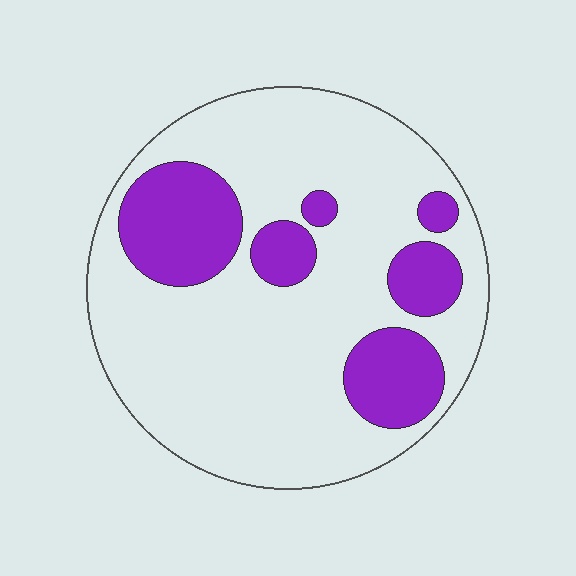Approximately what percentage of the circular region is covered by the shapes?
Approximately 25%.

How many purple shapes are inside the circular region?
6.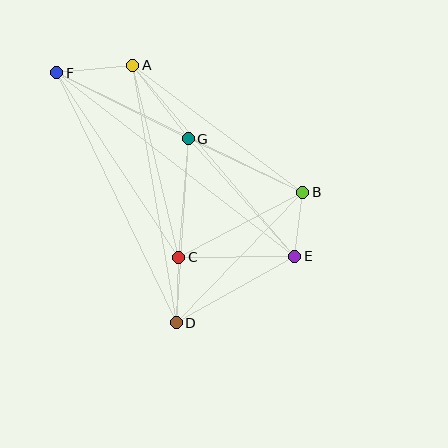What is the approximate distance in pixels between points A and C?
The distance between A and C is approximately 197 pixels.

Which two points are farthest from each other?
Points E and F are farthest from each other.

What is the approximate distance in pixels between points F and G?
The distance between F and G is approximately 147 pixels.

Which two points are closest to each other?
Points B and E are closest to each other.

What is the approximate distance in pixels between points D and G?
The distance between D and G is approximately 184 pixels.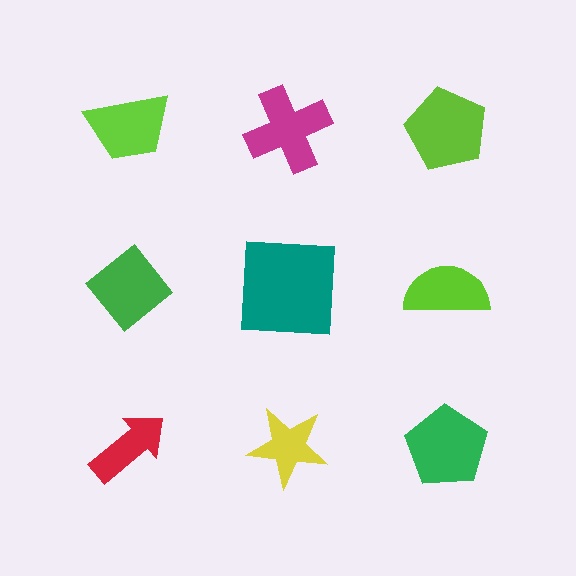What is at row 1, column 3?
A lime pentagon.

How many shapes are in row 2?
3 shapes.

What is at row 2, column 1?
A green diamond.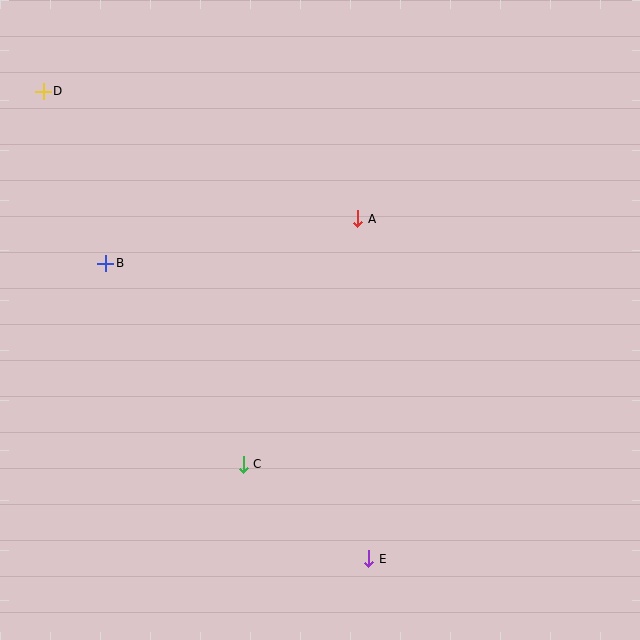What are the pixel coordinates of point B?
Point B is at (106, 263).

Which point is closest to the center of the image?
Point A at (358, 219) is closest to the center.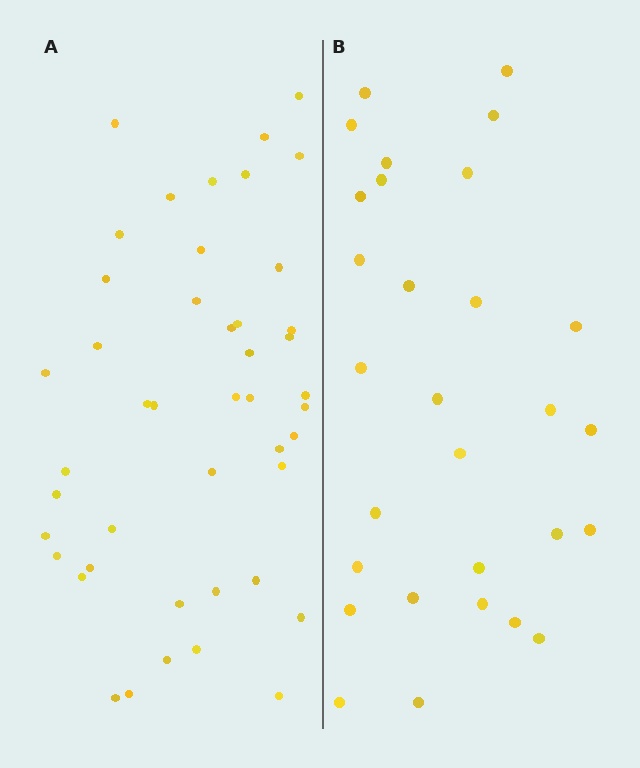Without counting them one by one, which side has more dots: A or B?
Region A (the left region) has more dots.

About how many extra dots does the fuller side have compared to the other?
Region A has approximately 15 more dots than region B.